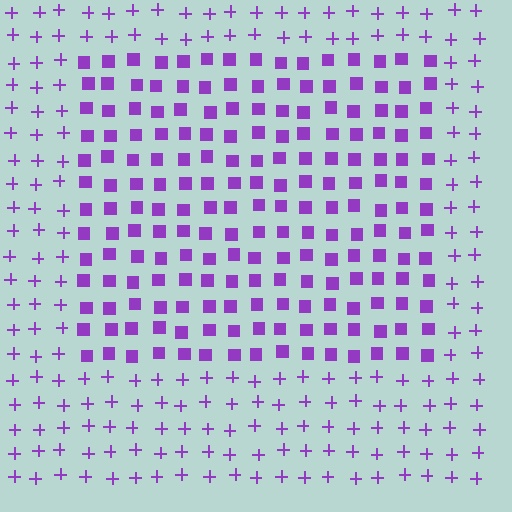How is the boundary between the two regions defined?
The boundary is defined by a change in element shape: squares inside vs. plus signs outside. All elements share the same color and spacing.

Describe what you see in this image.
The image is filled with small purple elements arranged in a uniform grid. A rectangle-shaped region contains squares, while the surrounding area contains plus signs. The boundary is defined purely by the change in element shape.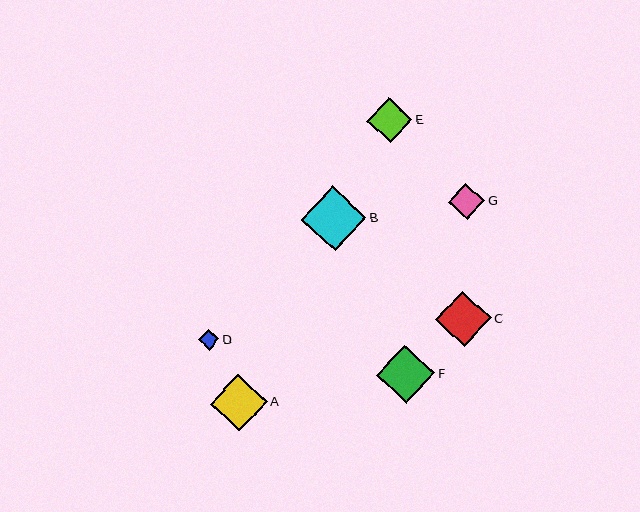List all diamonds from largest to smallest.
From largest to smallest: B, F, A, C, E, G, D.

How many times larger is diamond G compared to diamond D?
Diamond G is approximately 1.7 times the size of diamond D.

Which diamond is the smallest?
Diamond D is the smallest with a size of approximately 21 pixels.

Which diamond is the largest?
Diamond B is the largest with a size of approximately 65 pixels.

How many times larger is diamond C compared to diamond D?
Diamond C is approximately 2.7 times the size of diamond D.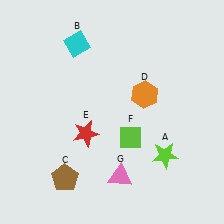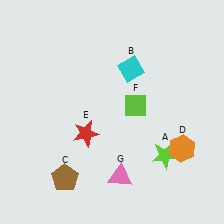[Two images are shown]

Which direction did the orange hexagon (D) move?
The orange hexagon (D) moved down.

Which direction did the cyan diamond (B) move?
The cyan diamond (B) moved right.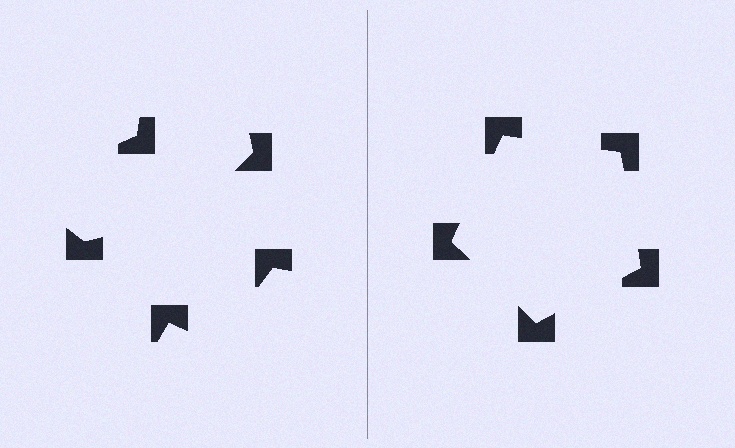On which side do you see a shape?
An illusory pentagon appears on the right side. On the left side the wedge cuts are rotated, so no coherent shape forms.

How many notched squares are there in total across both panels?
10 — 5 on each side.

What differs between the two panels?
The notched squares are positioned identically on both sides; only the wedge orientations differ. On the right they align to a pentagon; on the left they are misaligned.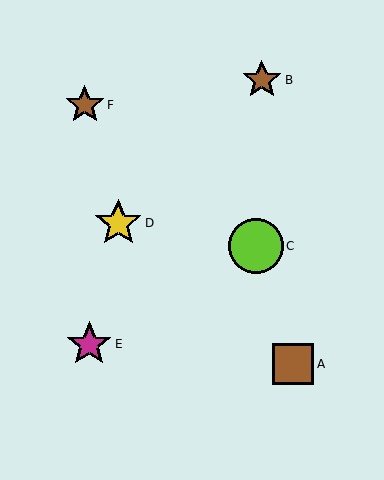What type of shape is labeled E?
Shape E is a magenta star.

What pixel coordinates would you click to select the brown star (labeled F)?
Click at (85, 105) to select the brown star F.